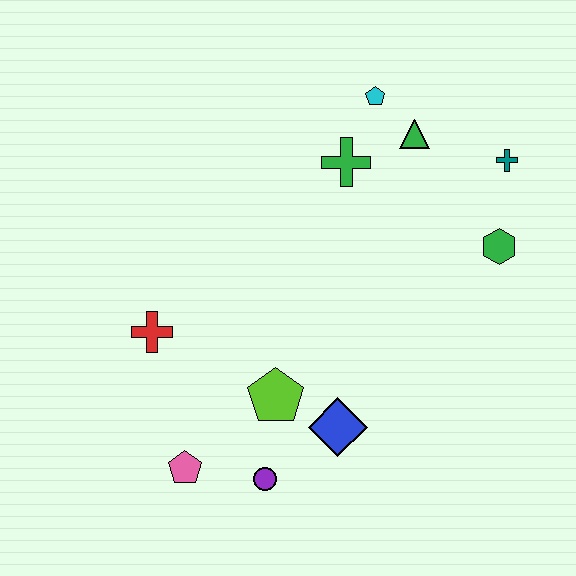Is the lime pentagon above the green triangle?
No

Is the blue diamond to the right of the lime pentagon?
Yes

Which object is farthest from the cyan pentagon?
The pink pentagon is farthest from the cyan pentagon.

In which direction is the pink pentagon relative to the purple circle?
The pink pentagon is to the left of the purple circle.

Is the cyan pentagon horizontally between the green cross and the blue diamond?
No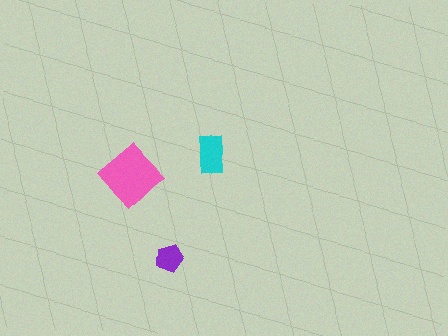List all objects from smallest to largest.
The purple pentagon, the cyan rectangle, the pink diamond.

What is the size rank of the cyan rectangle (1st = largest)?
2nd.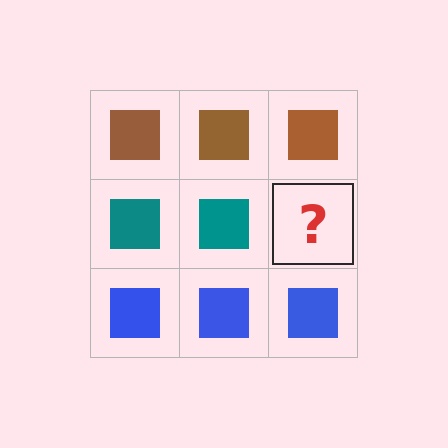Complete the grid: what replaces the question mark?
The question mark should be replaced with a teal square.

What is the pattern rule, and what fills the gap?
The rule is that each row has a consistent color. The gap should be filled with a teal square.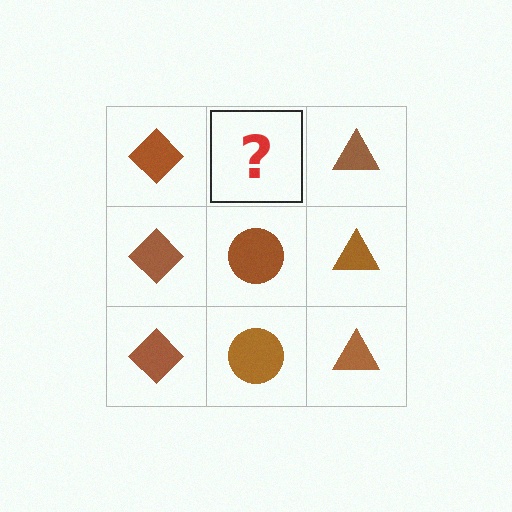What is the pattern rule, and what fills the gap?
The rule is that each column has a consistent shape. The gap should be filled with a brown circle.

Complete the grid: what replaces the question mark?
The question mark should be replaced with a brown circle.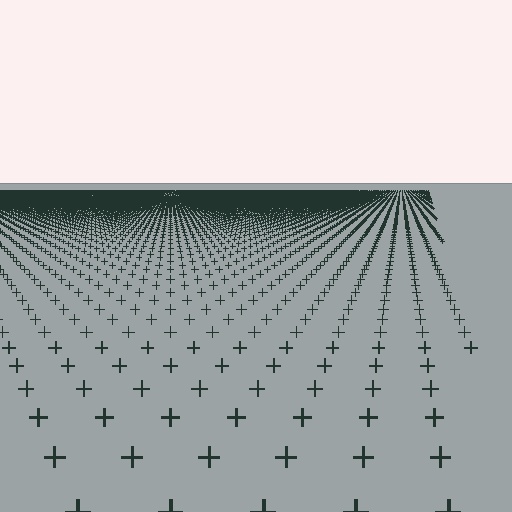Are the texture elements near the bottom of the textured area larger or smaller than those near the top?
Larger. Near the bottom, elements are closer to the viewer and appear at a bigger on-screen size.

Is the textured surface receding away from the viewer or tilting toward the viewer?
The surface is receding away from the viewer. Texture elements get smaller and denser toward the top.